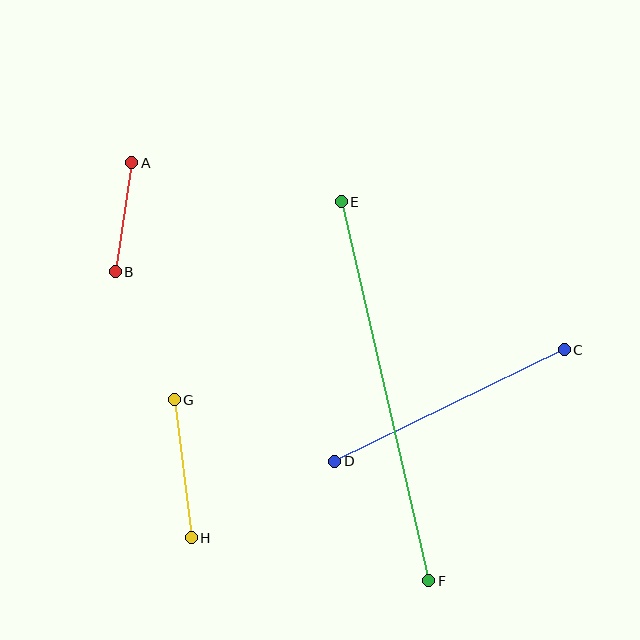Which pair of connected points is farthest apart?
Points E and F are farthest apart.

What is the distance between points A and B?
The distance is approximately 111 pixels.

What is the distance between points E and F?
The distance is approximately 389 pixels.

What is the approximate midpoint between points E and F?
The midpoint is at approximately (385, 391) pixels.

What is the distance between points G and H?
The distance is approximately 139 pixels.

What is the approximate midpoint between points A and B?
The midpoint is at approximately (123, 217) pixels.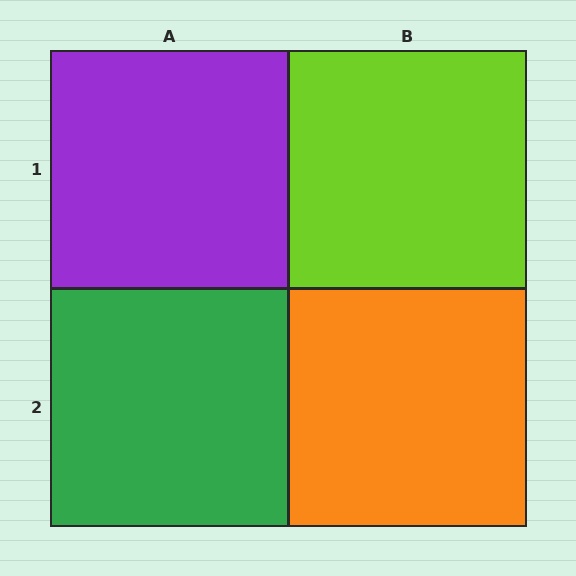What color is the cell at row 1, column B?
Lime.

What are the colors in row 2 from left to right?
Green, orange.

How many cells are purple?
1 cell is purple.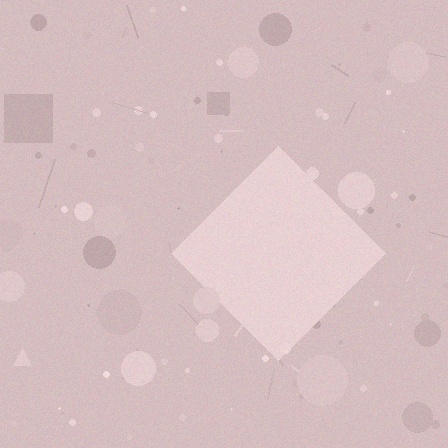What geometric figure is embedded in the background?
A diamond is embedded in the background.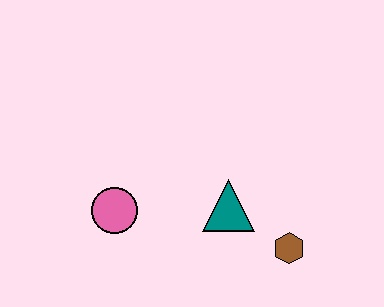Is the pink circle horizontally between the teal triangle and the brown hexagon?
No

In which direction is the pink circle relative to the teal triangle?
The pink circle is to the left of the teal triangle.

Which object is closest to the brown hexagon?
The teal triangle is closest to the brown hexagon.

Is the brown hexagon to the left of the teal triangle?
No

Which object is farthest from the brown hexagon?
The pink circle is farthest from the brown hexagon.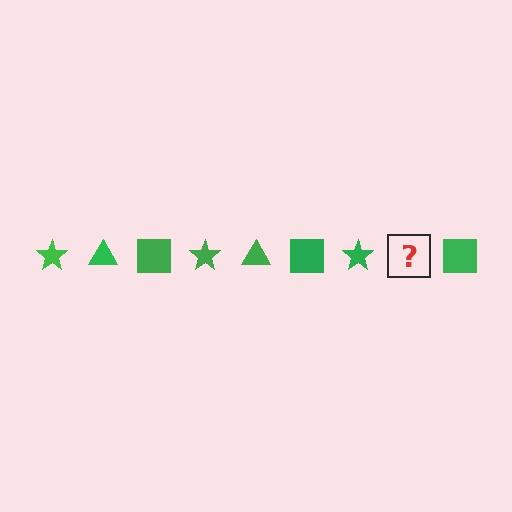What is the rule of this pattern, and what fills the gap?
The rule is that the pattern cycles through star, triangle, square shapes in green. The gap should be filled with a green triangle.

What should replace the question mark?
The question mark should be replaced with a green triangle.